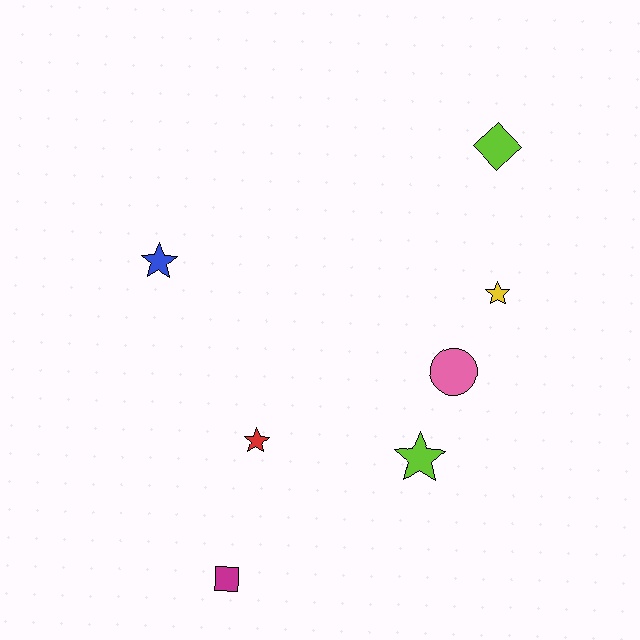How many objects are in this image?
There are 7 objects.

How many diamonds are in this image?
There is 1 diamond.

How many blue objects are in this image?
There is 1 blue object.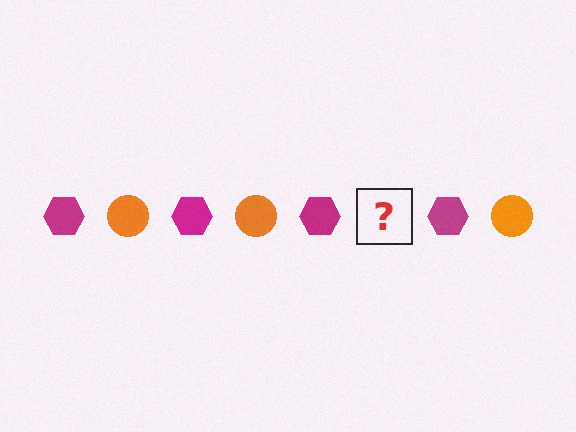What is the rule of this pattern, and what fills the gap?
The rule is that the pattern alternates between magenta hexagon and orange circle. The gap should be filled with an orange circle.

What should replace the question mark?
The question mark should be replaced with an orange circle.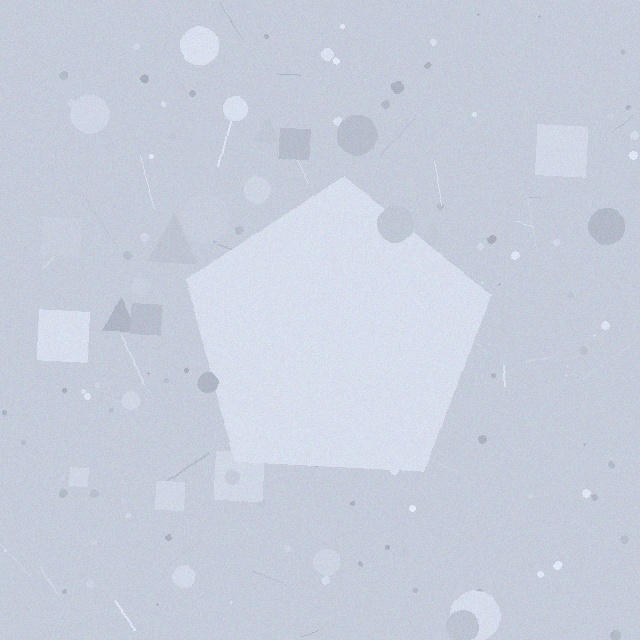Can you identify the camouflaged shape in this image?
The camouflaged shape is a pentagon.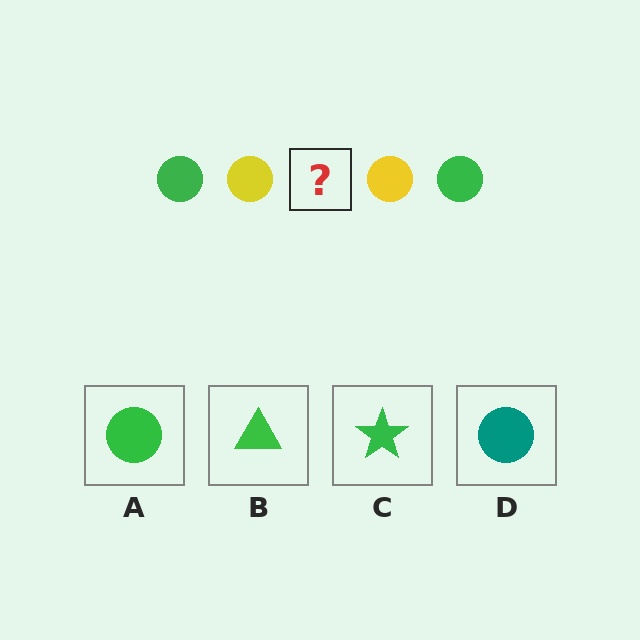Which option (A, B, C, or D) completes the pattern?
A.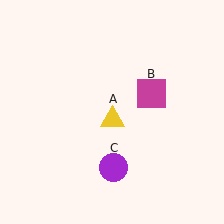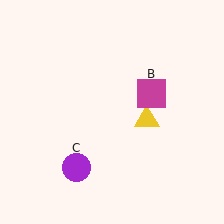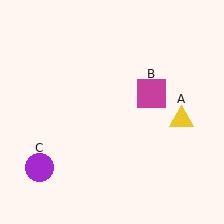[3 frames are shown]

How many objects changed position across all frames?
2 objects changed position: yellow triangle (object A), purple circle (object C).